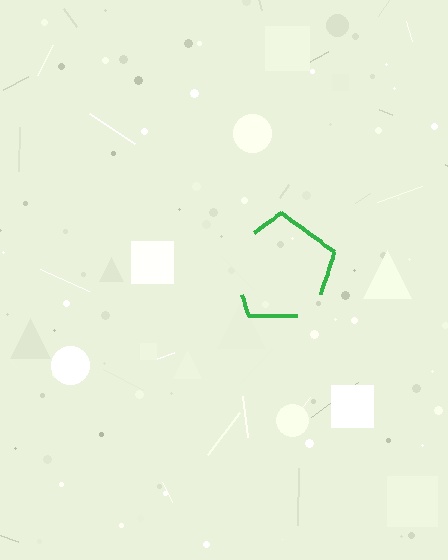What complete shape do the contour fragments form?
The contour fragments form a pentagon.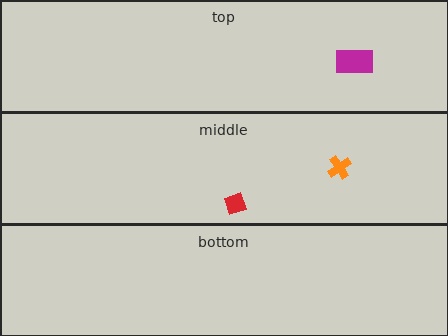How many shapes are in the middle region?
2.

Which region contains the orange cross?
The middle region.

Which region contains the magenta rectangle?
The top region.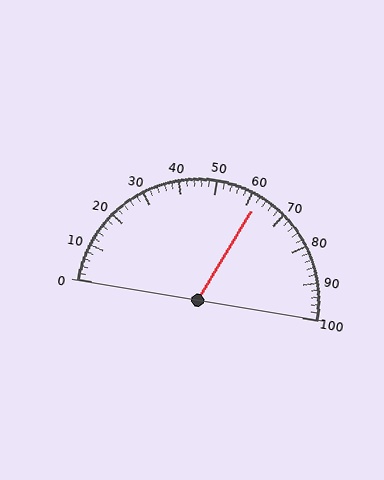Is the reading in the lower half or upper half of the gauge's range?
The reading is in the upper half of the range (0 to 100).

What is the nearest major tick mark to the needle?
The nearest major tick mark is 60.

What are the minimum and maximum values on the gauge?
The gauge ranges from 0 to 100.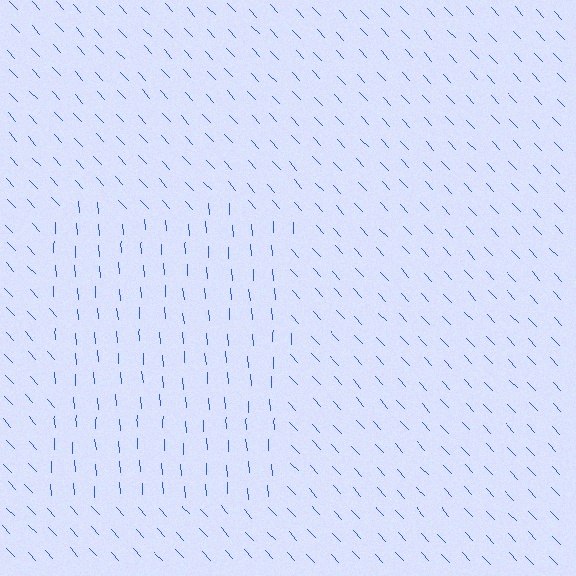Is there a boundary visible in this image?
Yes, there is a texture boundary formed by a change in line orientation.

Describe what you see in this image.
The image is filled with small blue line segments. A rectangle region in the image has lines oriented differently from the surrounding lines, creating a visible texture boundary.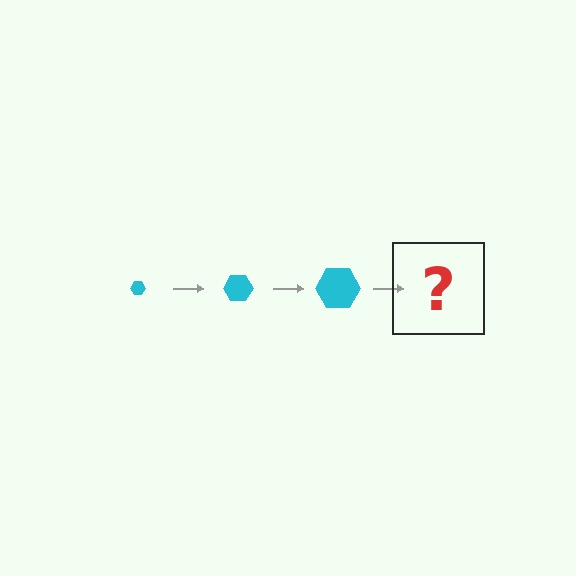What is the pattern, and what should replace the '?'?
The pattern is that the hexagon gets progressively larger each step. The '?' should be a cyan hexagon, larger than the previous one.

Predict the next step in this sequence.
The next step is a cyan hexagon, larger than the previous one.